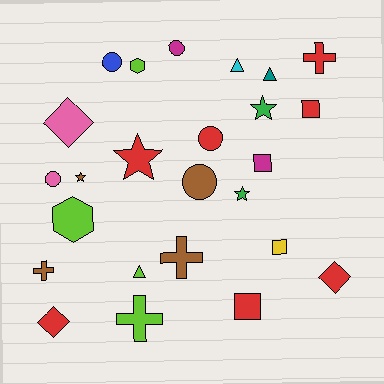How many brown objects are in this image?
There are 4 brown objects.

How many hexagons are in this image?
There are 2 hexagons.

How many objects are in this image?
There are 25 objects.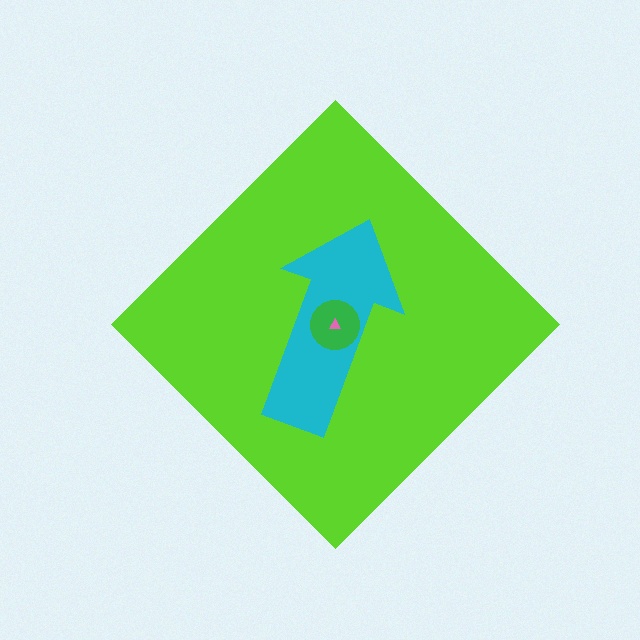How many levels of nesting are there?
4.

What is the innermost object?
The pink triangle.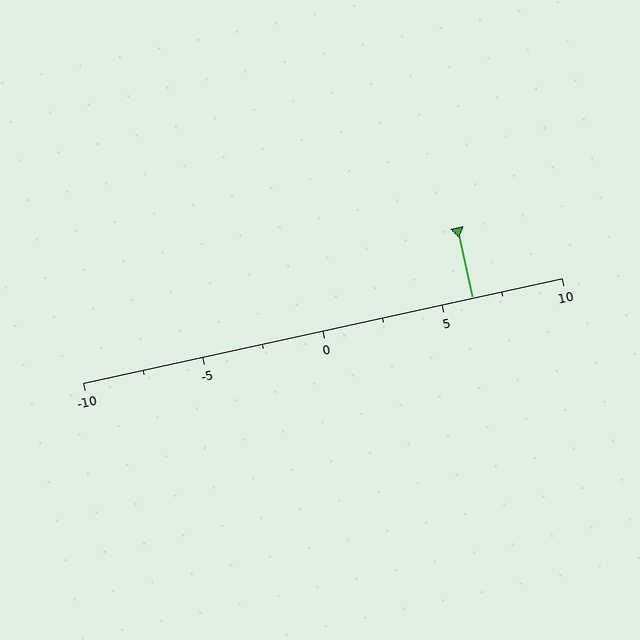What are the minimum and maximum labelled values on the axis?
The axis runs from -10 to 10.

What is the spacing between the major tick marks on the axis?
The major ticks are spaced 5 apart.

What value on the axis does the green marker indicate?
The marker indicates approximately 6.2.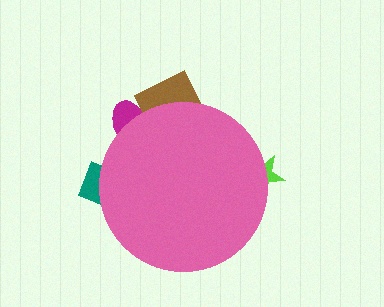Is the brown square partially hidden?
Yes, the brown square is partially hidden behind the pink circle.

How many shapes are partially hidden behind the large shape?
4 shapes are partially hidden.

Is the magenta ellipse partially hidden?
Yes, the magenta ellipse is partially hidden behind the pink circle.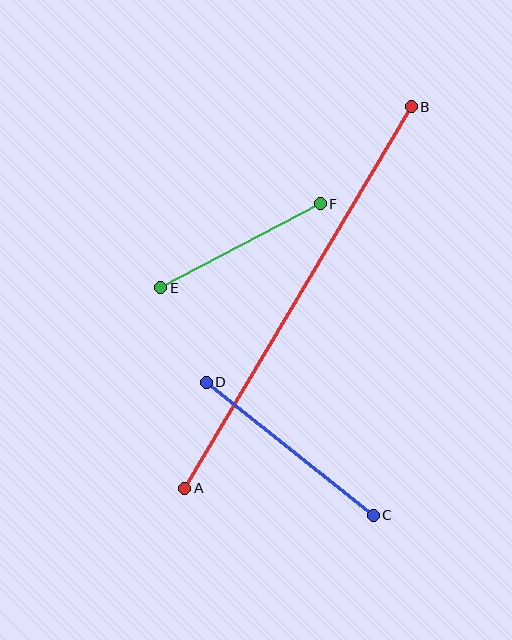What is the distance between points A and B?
The distance is approximately 444 pixels.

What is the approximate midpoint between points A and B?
The midpoint is at approximately (298, 297) pixels.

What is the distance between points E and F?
The distance is approximately 181 pixels.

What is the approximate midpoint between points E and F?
The midpoint is at approximately (240, 246) pixels.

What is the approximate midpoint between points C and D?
The midpoint is at approximately (290, 449) pixels.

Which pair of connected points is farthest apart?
Points A and B are farthest apart.